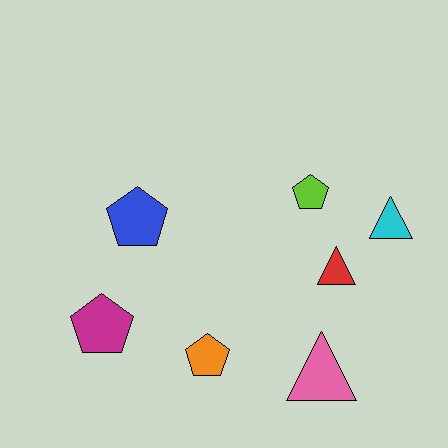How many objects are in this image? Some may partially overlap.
There are 7 objects.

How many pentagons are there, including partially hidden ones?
There are 4 pentagons.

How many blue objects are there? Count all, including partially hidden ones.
There is 1 blue object.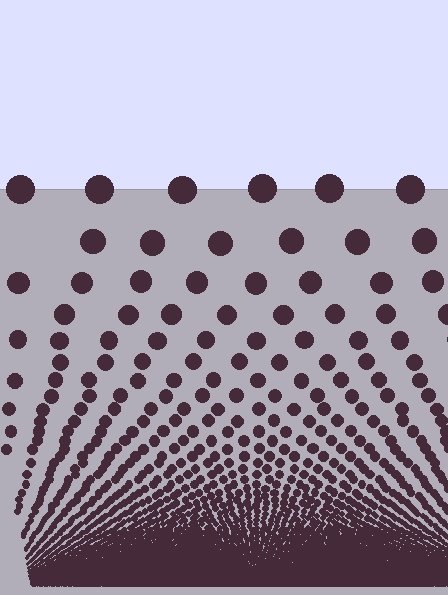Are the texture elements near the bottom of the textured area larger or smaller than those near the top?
Smaller. The gradient is inverted — elements near the bottom are smaller and denser.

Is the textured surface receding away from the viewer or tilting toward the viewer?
The surface appears to tilt toward the viewer. Texture elements get larger and sparser toward the top.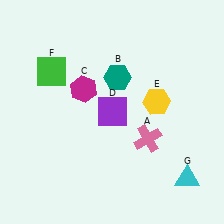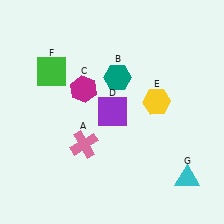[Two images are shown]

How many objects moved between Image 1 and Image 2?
1 object moved between the two images.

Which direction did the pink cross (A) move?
The pink cross (A) moved left.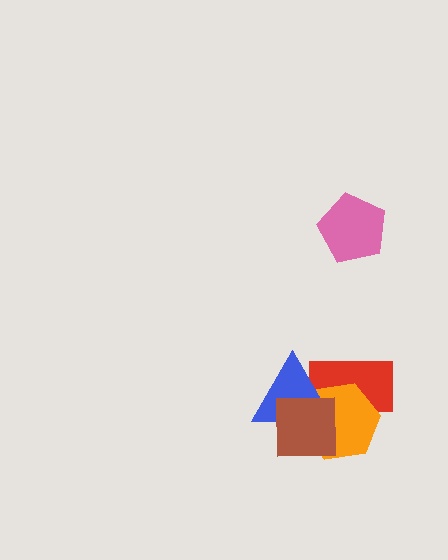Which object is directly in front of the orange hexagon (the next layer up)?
The blue triangle is directly in front of the orange hexagon.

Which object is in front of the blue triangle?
The brown square is in front of the blue triangle.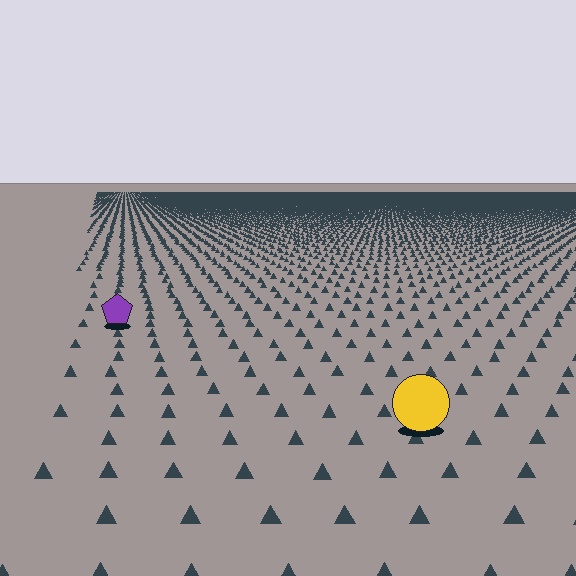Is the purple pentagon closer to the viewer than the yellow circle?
No. The yellow circle is closer — you can tell from the texture gradient: the ground texture is coarser near it.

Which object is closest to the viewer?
The yellow circle is closest. The texture marks near it are larger and more spread out.